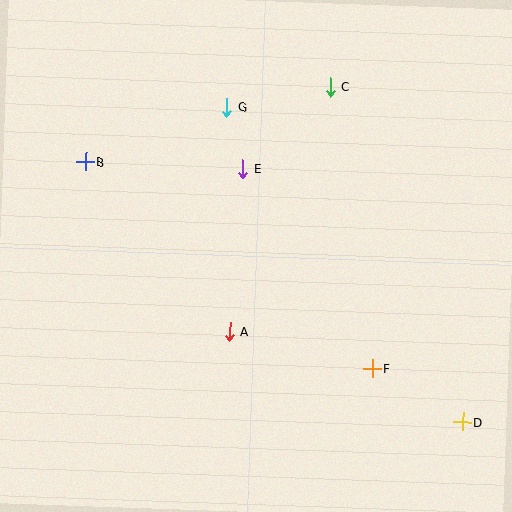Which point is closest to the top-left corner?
Point B is closest to the top-left corner.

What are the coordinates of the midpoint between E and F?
The midpoint between E and F is at (308, 269).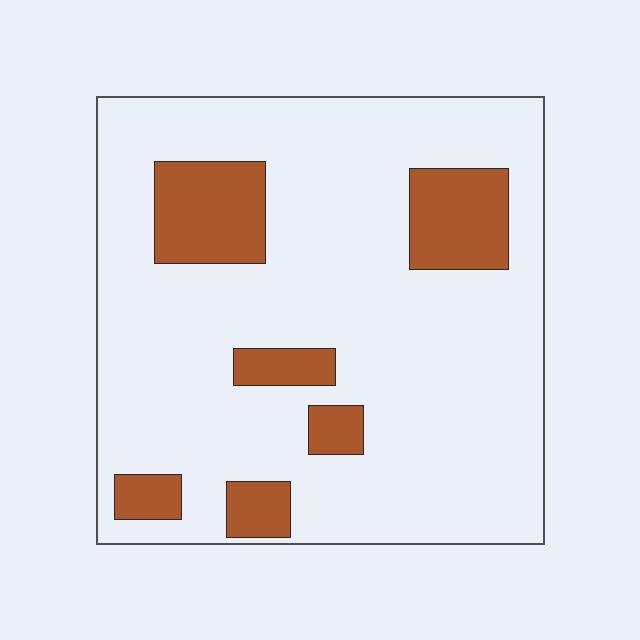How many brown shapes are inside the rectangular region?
6.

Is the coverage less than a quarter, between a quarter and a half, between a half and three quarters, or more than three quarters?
Less than a quarter.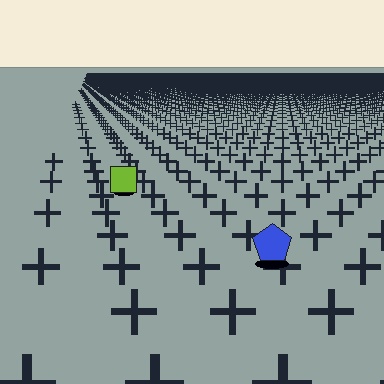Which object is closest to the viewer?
The blue pentagon is closest. The texture marks near it are larger and more spread out.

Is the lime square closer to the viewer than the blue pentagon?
No. The blue pentagon is closer — you can tell from the texture gradient: the ground texture is coarser near it.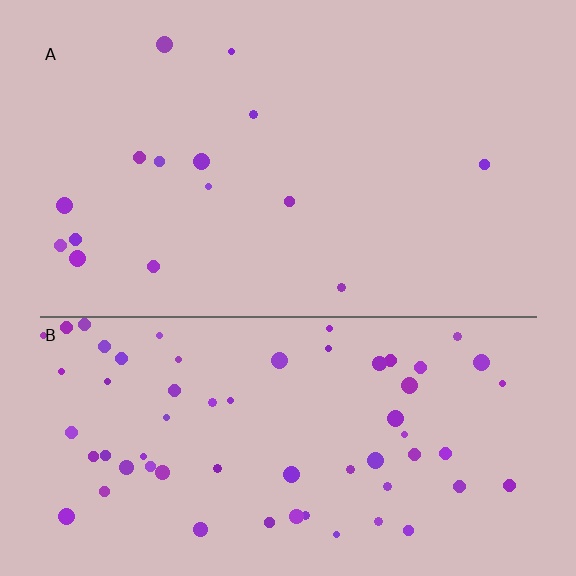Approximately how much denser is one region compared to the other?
Approximately 4.2× — region B over region A.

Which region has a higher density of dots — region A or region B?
B (the bottom).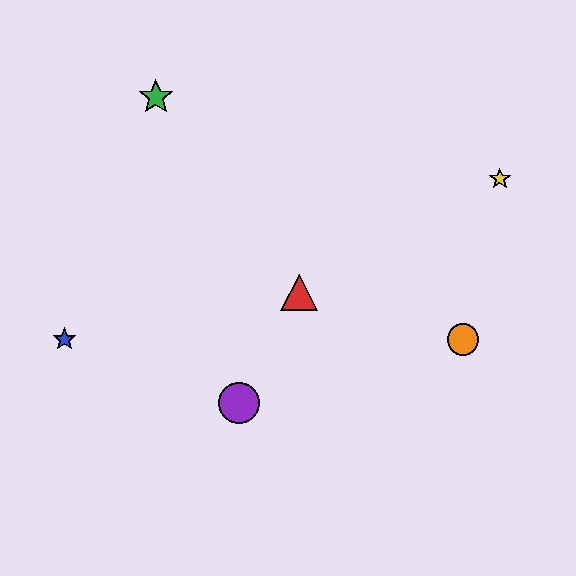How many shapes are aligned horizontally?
2 shapes (the blue star, the orange circle) are aligned horizontally.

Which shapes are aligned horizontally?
The blue star, the orange circle are aligned horizontally.